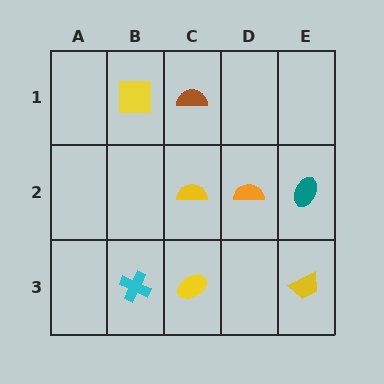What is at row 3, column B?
A cyan cross.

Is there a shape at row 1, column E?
No, that cell is empty.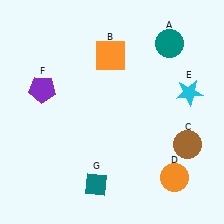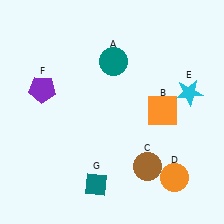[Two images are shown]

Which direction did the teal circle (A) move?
The teal circle (A) moved left.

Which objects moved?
The objects that moved are: the teal circle (A), the orange square (B), the brown circle (C).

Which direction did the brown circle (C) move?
The brown circle (C) moved left.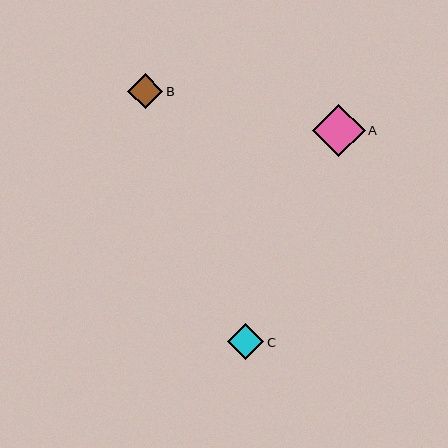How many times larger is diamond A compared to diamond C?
Diamond A is approximately 1.4 times the size of diamond C.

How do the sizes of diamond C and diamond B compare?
Diamond C and diamond B are approximately the same size.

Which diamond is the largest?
Diamond A is the largest with a size of approximately 53 pixels.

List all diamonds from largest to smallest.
From largest to smallest: A, C, B.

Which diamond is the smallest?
Diamond B is the smallest with a size of approximately 35 pixels.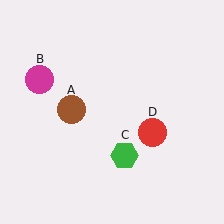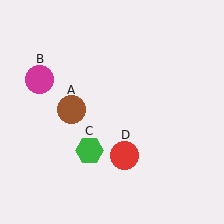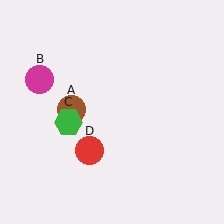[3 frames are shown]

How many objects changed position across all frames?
2 objects changed position: green hexagon (object C), red circle (object D).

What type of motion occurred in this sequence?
The green hexagon (object C), red circle (object D) rotated clockwise around the center of the scene.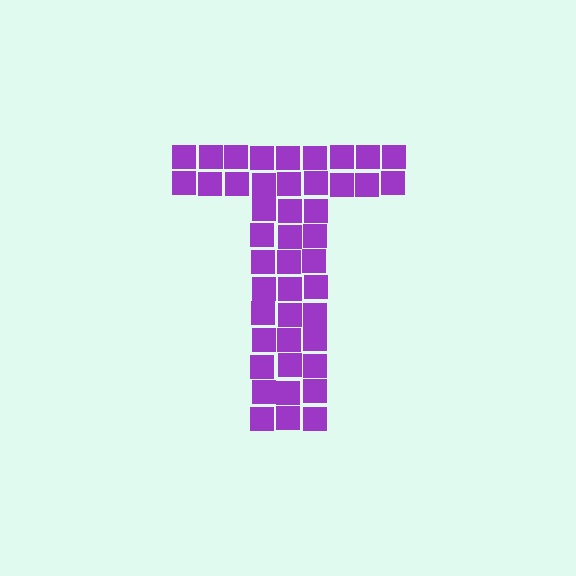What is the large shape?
The large shape is the letter T.